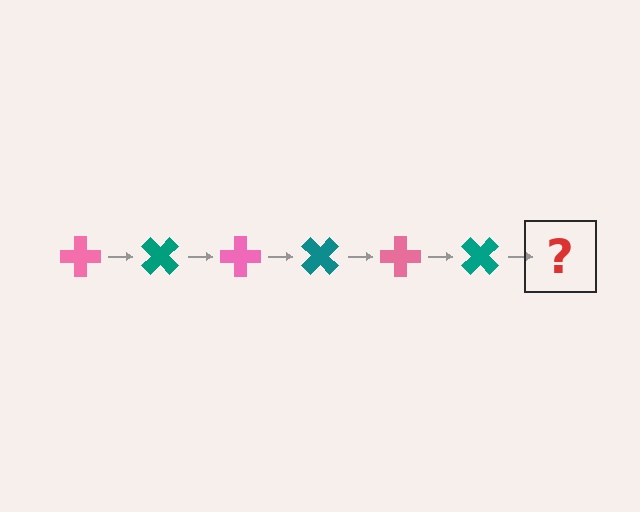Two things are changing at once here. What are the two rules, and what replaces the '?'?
The two rules are that it rotates 45 degrees each step and the color cycles through pink and teal. The '?' should be a pink cross, rotated 270 degrees from the start.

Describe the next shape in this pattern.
It should be a pink cross, rotated 270 degrees from the start.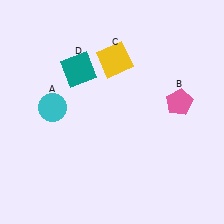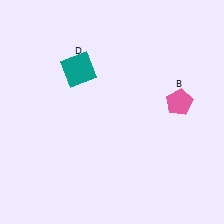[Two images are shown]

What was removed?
The yellow square (C), the cyan circle (A) were removed in Image 2.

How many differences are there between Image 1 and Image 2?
There are 2 differences between the two images.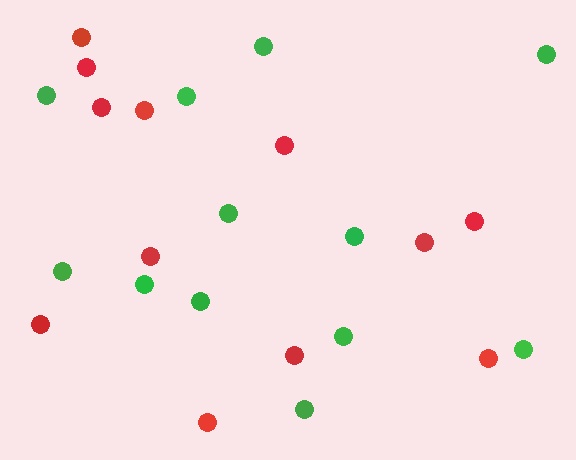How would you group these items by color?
There are 2 groups: one group of green circles (12) and one group of red circles (12).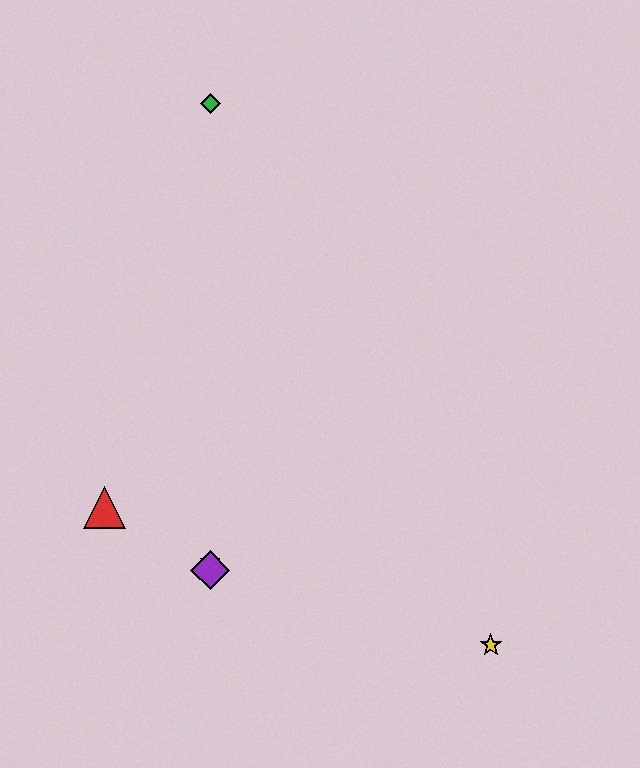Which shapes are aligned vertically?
The blue star, the green diamond, the purple diamond are aligned vertically.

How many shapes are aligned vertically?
3 shapes (the blue star, the green diamond, the purple diamond) are aligned vertically.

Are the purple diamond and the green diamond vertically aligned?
Yes, both are at x≈210.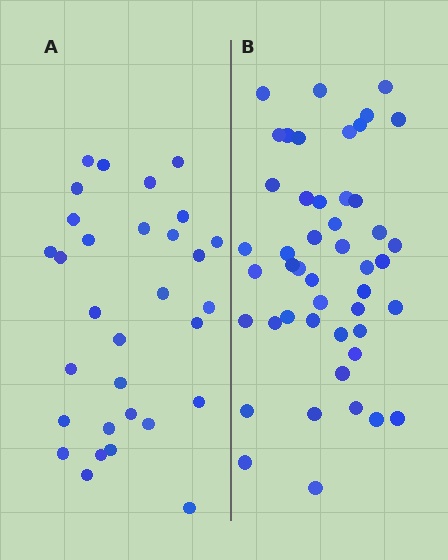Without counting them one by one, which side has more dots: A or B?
Region B (the right region) has more dots.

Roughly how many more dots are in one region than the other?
Region B has approximately 15 more dots than region A.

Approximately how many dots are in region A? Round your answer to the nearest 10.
About 30 dots. (The exact count is 31, which rounds to 30.)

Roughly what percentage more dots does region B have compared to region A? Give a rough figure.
About 50% more.